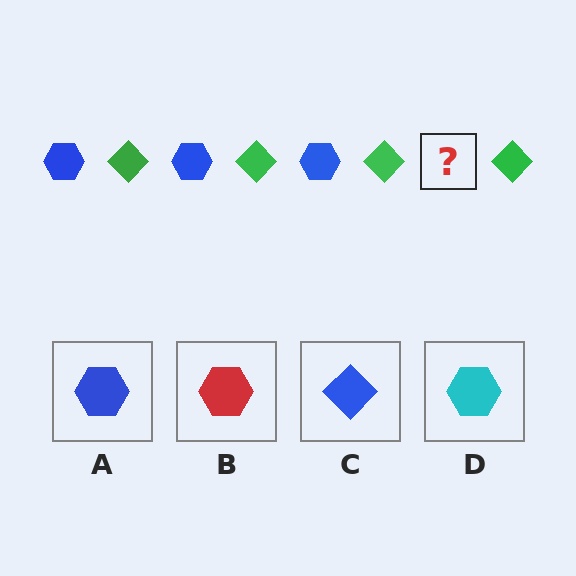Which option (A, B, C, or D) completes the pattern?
A.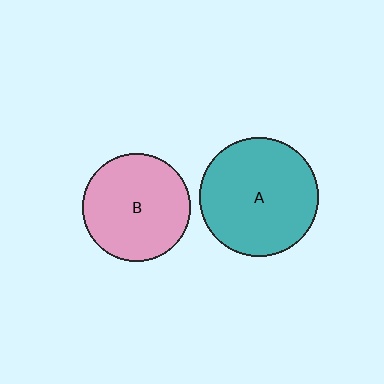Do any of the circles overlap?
No, none of the circles overlap.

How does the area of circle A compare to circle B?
Approximately 1.2 times.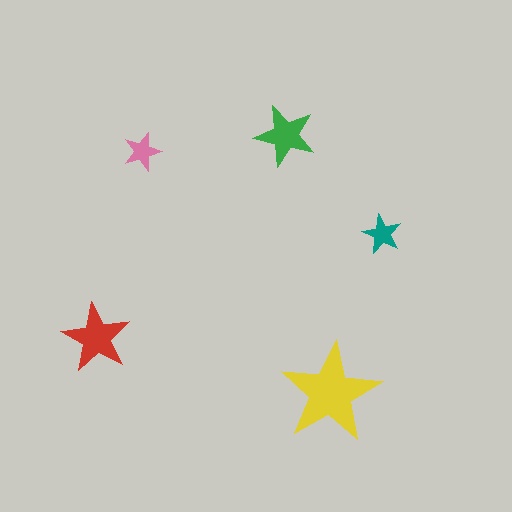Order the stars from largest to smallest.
the yellow one, the red one, the green one, the teal one, the pink one.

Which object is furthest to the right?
The teal star is rightmost.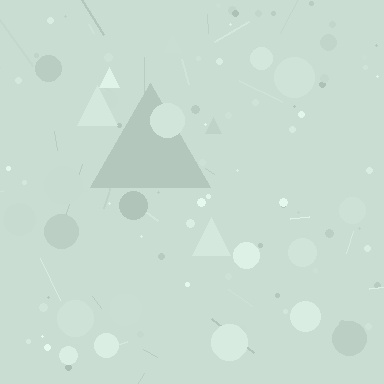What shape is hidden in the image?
A triangle is hidden in the image.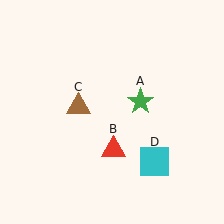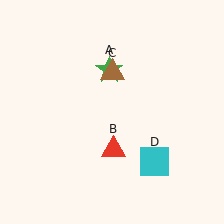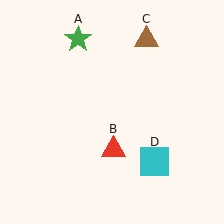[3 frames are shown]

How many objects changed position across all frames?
2 objects changed position: green star (object A), brown triangle (object C).